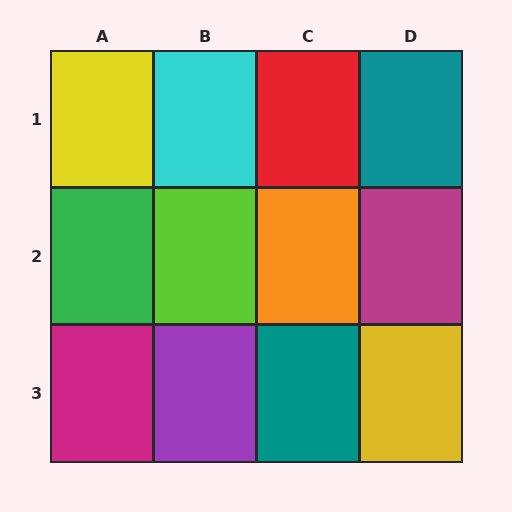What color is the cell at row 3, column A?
Magenta.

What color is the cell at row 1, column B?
Cyan.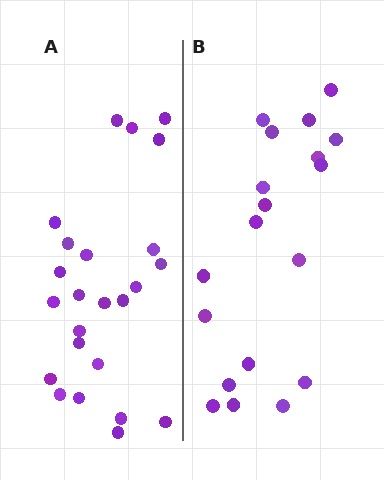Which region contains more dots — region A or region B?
Region A (the left region) has more dots.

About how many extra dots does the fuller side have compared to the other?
Region A has about 5 more dots than region B.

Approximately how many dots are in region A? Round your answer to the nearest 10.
About 20 dots. (The exact count is 24, which rounds to 20.)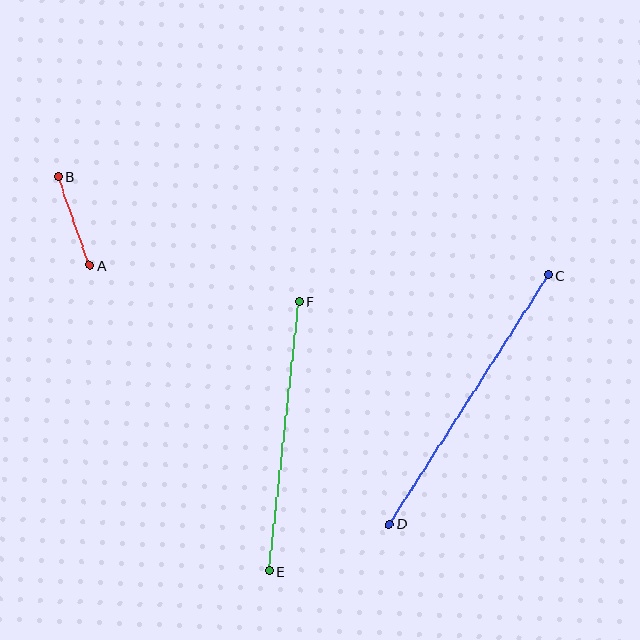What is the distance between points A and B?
The distance is approximately 94 pixels.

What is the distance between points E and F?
The distance is approximately 271 pixels.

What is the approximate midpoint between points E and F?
The midpoint is at approximately (284, 436) pixels.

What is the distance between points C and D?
The distance is approximately 295 pixels.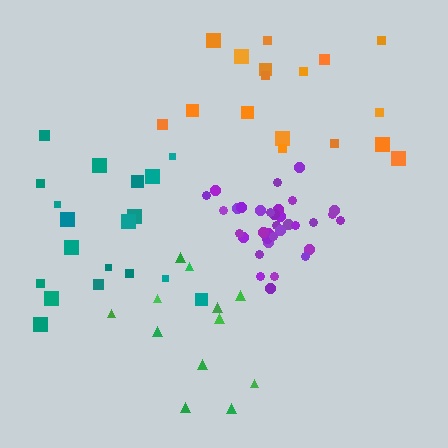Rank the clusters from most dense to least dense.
purple, orange, teal, green.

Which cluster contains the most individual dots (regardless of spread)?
Purple (35).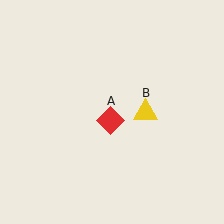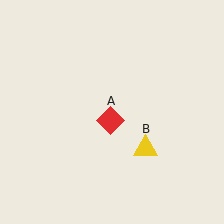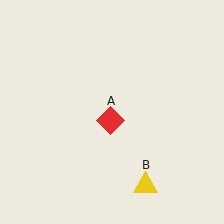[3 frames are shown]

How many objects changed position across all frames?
1 object changed position: yellow triangle (object B).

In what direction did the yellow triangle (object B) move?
The yellow triangle (object B) moved down.